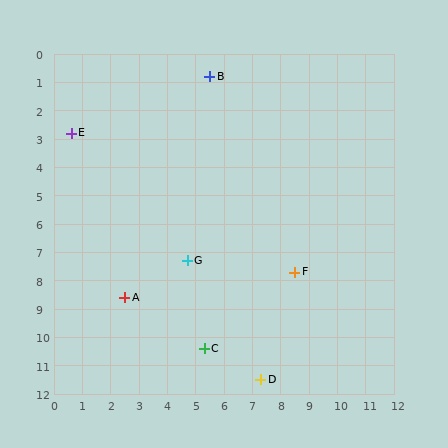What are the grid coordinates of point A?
Point A is at approximately (2.5, 8.6).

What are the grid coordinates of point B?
Point B is at approximately (5.5, 0.8).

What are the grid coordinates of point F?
Point F is at approximately (8.5, 7.7).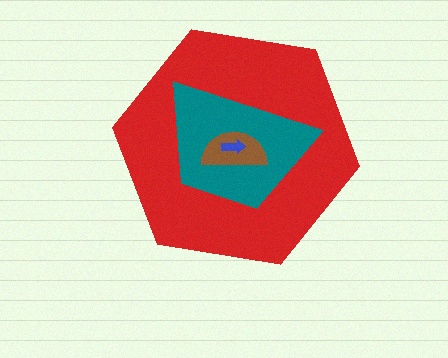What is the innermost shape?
The blue arrow.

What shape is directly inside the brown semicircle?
The blue arrow.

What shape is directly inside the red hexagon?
The teal trapezoid.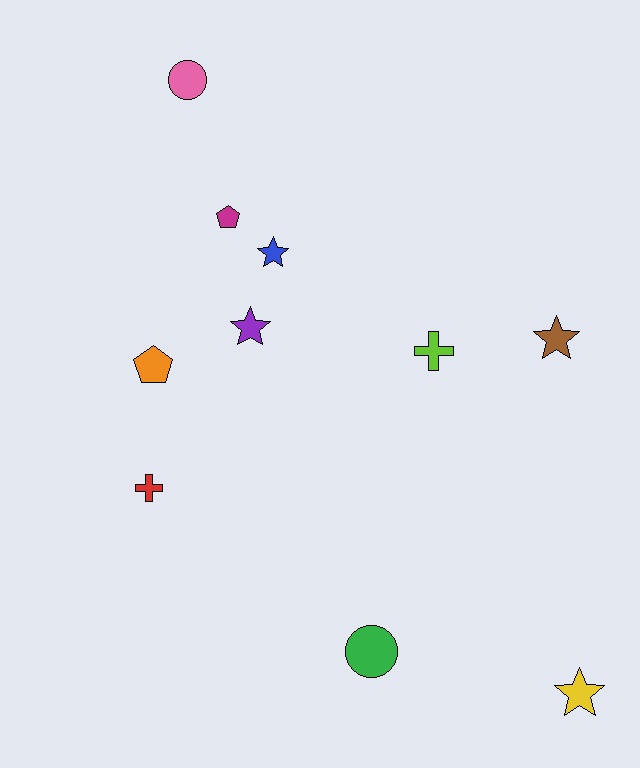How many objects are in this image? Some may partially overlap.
There are 10 objects.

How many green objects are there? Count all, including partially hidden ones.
There is 1 green object.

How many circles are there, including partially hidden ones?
There are 2 circles.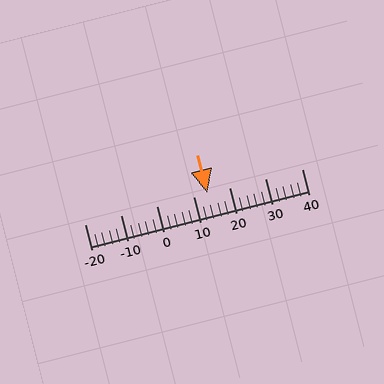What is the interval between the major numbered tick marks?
The major tick marks are spaced 10 units apart.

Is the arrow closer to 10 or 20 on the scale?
The arrow is closer to 10.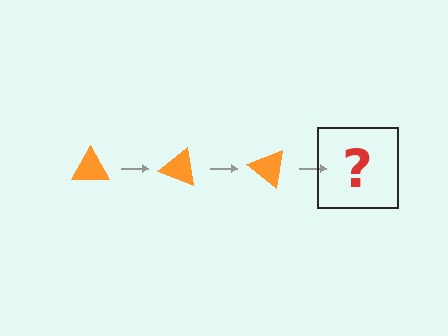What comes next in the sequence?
The next element should be an orange triangle rotated 60 degrees.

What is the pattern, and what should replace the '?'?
The pattern is that the triangle rotates 20 degrees each step. The '?' should be an orange triangle rotated 60 degrees.